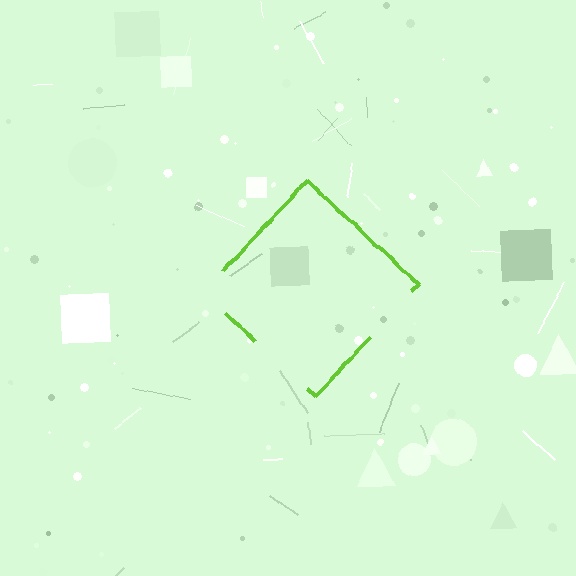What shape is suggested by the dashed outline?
The dashed outline suggests a diamond.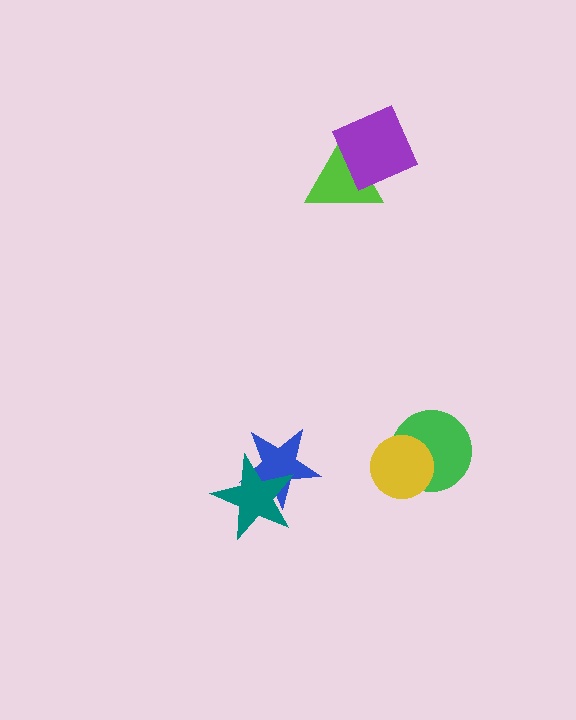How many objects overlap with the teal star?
1 object overlaps with the teal star.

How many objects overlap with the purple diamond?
1 object overlaps with the purple diamond.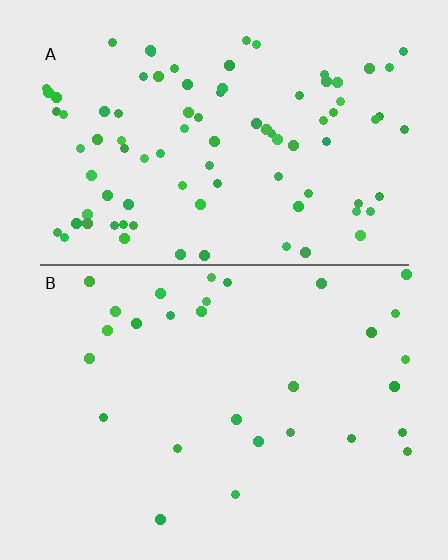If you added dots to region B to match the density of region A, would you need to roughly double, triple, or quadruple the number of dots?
Approximately triple.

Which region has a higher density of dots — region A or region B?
A (the top).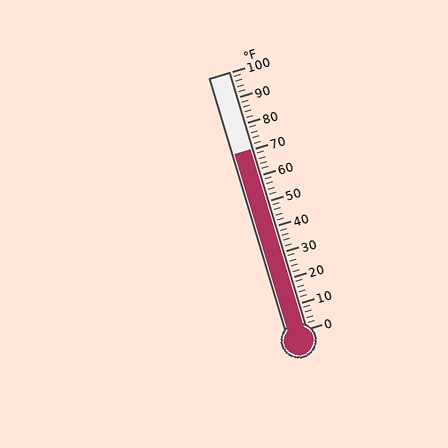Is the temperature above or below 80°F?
The temperature is below 80°F.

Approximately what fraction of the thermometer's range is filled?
The thermometer is filled to approximately 70% of its range.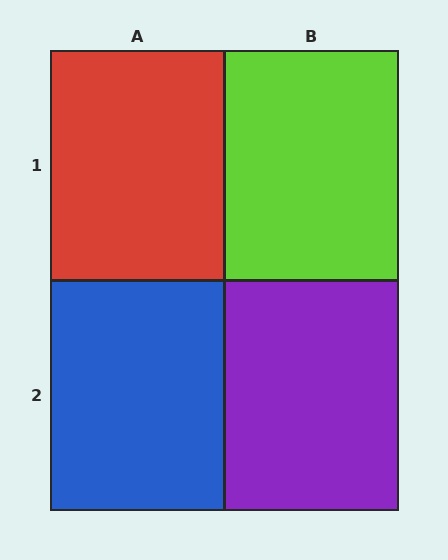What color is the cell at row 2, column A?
Blue.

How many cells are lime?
1 cell is lime.